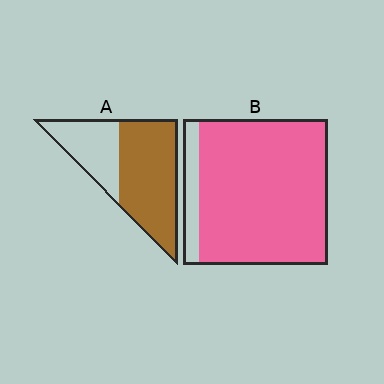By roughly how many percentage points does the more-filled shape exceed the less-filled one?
By roughly 25 percentage points (B over A).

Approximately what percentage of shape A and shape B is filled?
A is approximately 65% and B is approximately 90%.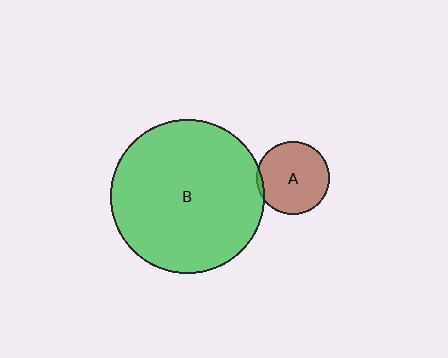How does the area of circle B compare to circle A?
Approximately 4.4 times.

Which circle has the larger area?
Circle B (green).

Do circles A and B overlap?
Yes.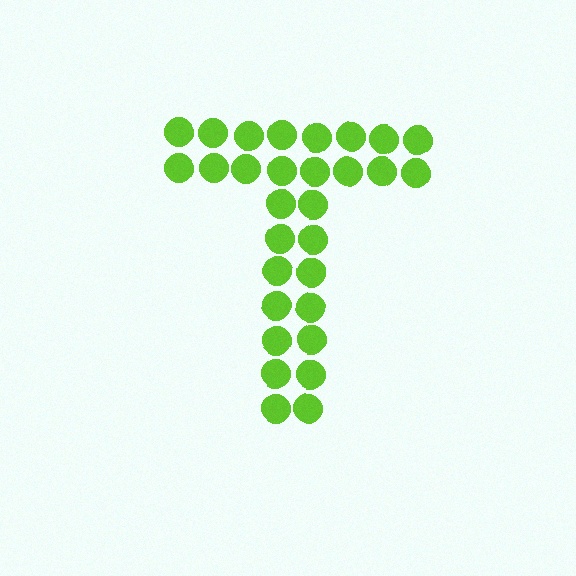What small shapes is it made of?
It is made of small circles.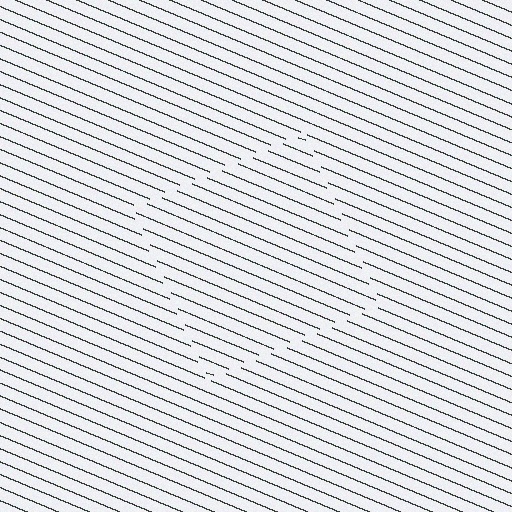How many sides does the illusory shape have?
4 sides — the line-ends trace a square.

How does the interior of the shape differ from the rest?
The interior of the shape contains the same grating, shifted by half a period — the contour is defined by the phase discontinuity where line-ends from the inner and outer gratings abut.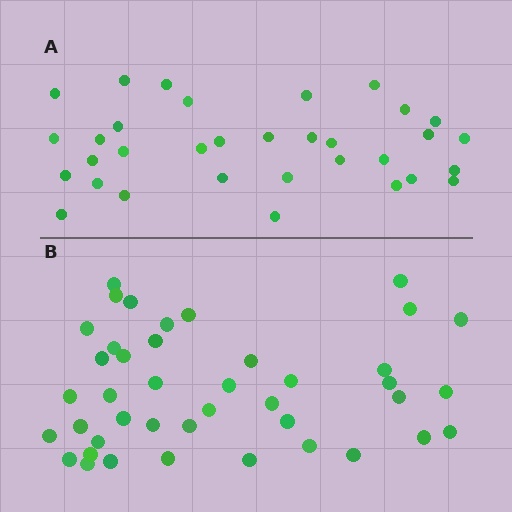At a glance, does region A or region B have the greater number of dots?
Region B (the bottom region) has more dots.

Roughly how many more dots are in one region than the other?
Region B has roughly 8 or so more dots than region A.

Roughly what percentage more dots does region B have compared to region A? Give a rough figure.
About 25% more.